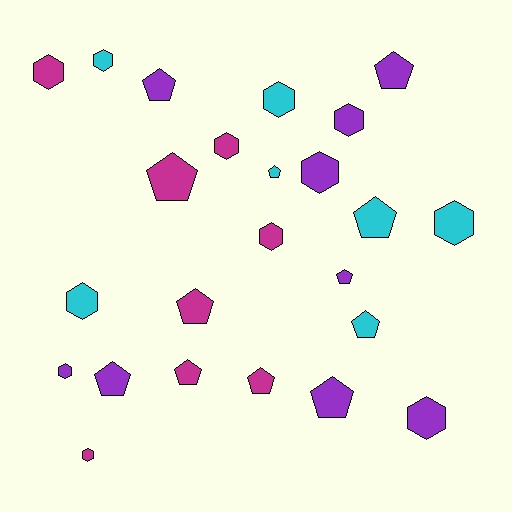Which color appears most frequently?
Purple, with 9 objects.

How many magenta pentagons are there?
There are 4 magenta pentagons.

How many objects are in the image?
There are 24 objects.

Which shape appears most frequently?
Hexagon, with 12 objects.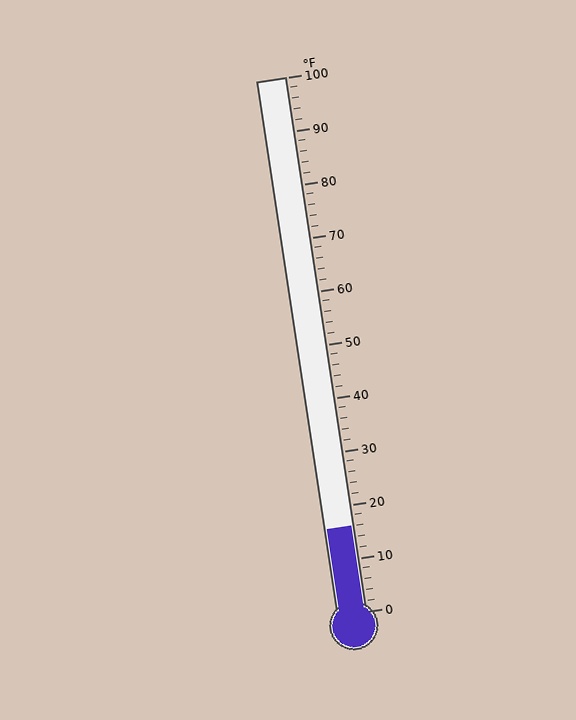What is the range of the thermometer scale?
The thermometer scale ranges from 0°F to 100°F.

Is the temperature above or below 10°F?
The temperature is above 10°F.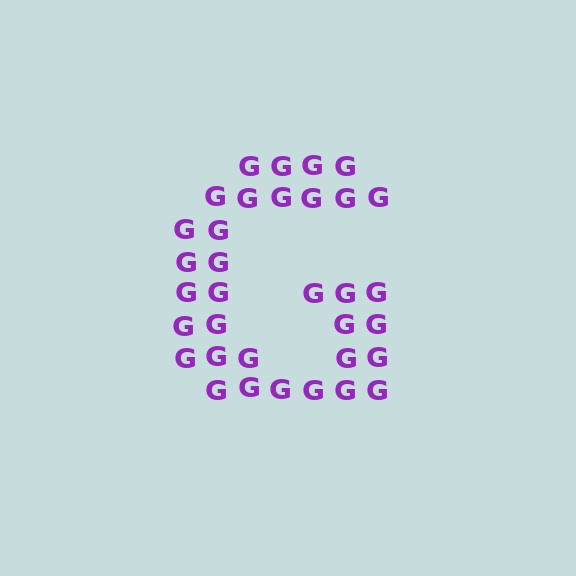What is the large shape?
The large shape is the letter G.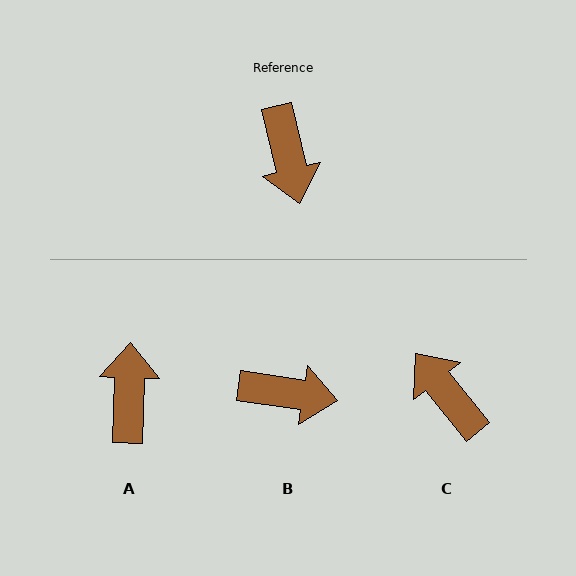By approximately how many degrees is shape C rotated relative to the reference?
Approximately 154 degrees clockwise.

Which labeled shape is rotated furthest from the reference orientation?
A, about 165 degrees away.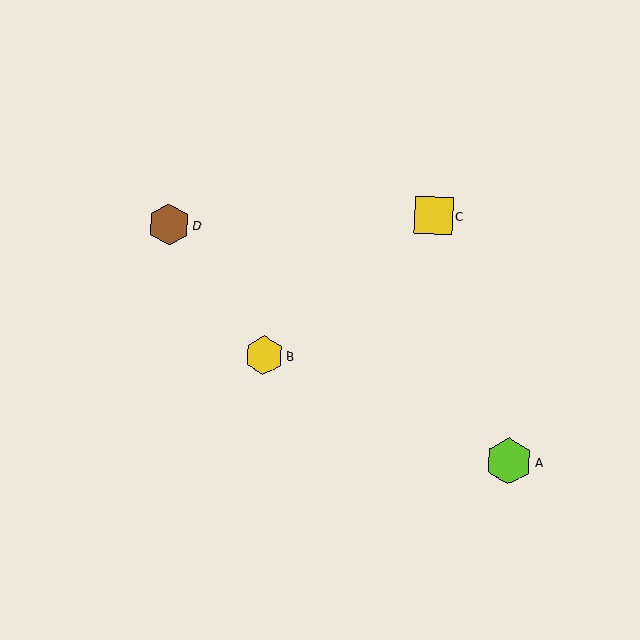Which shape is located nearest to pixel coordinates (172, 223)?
The brown hexagon (labeled D) at (169, 224) is nearest to that location.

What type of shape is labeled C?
Shape C is a yellow square.